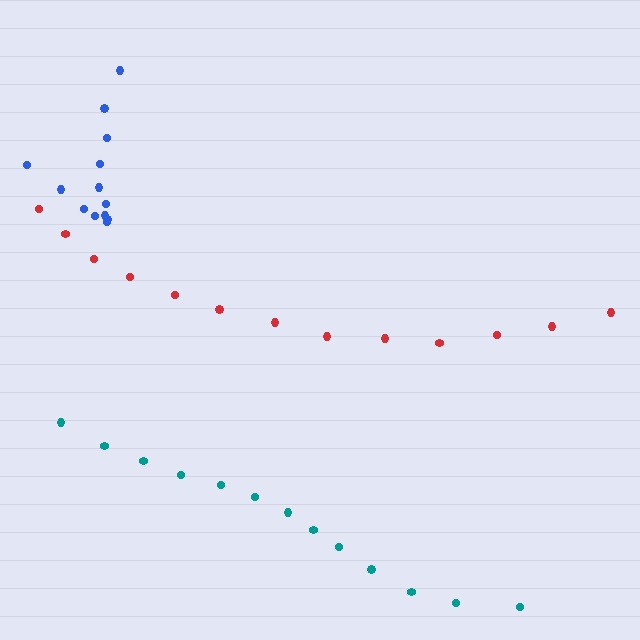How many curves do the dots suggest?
There are 3 distinct paths.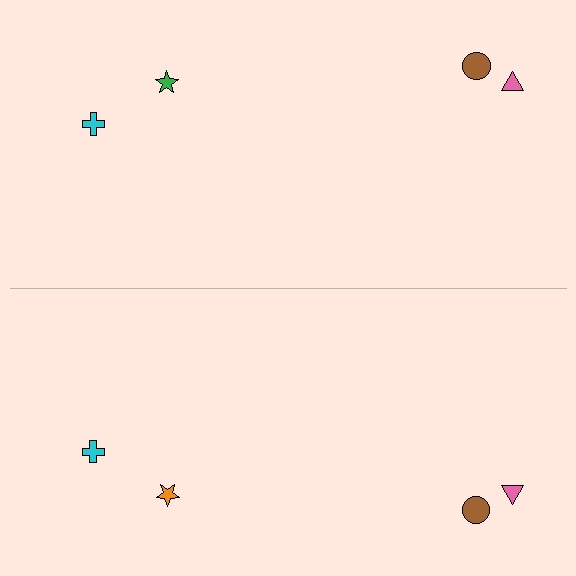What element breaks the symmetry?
The orange star on the bottom side breaks the symmetry — its mirror counterpart is green.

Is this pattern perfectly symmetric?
No, the pattern is not perfectly symmetric. The orange star on the bottom side breaks the symmetry — its mirror counterpart is green.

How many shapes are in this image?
There are 8 shapes in this image.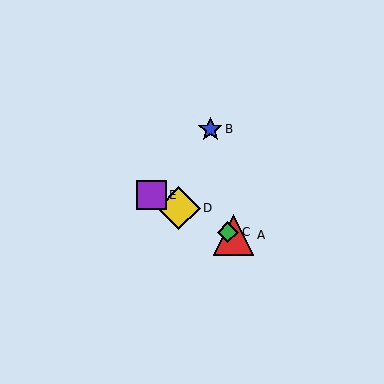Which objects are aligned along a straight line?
Objects A, C, D, E are aligned along a straight line.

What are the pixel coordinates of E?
Object E is at (151, 195).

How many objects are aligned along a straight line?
4 objects (A, C, D, E) are aligned along a straight line.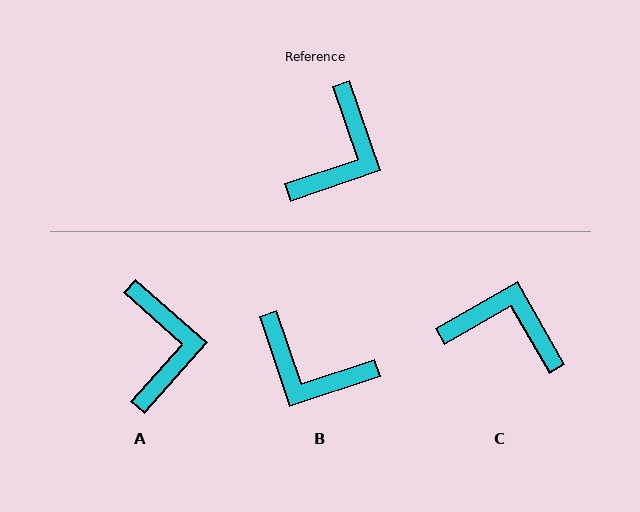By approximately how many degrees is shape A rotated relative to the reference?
Approximately 30 degrees counter-clockwise.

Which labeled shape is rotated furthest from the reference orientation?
C, about 101 degrees away.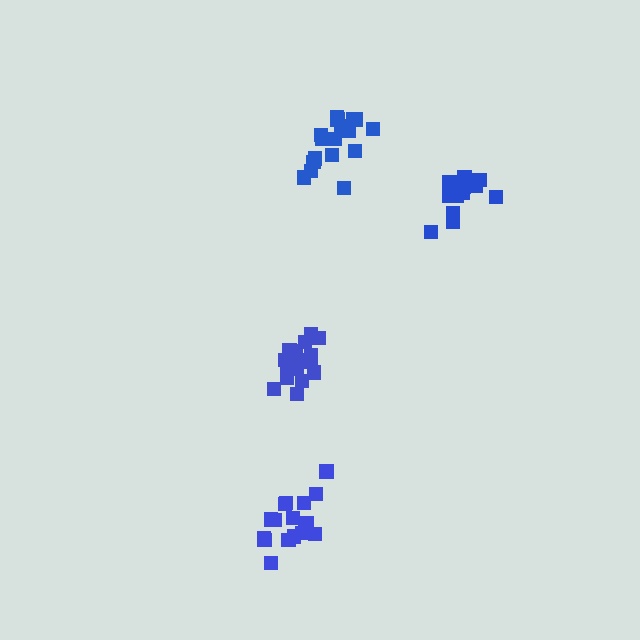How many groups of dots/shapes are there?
There are 4 groups.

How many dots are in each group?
Group 1: 13 dots, Group 2: 17 dots, Group 3: 17 dots, Group 4: 17 dots (64 total).